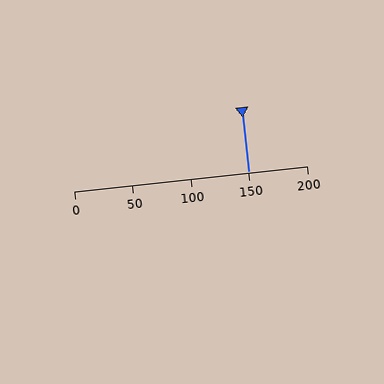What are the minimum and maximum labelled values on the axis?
The axis runs from 0 to 200.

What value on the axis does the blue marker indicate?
The marker indicates approximately 150.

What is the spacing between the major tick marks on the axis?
The major ticks are spaced 50 apart.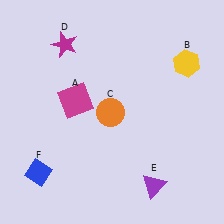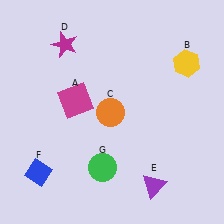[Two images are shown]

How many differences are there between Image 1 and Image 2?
There is 1 difference between the two images.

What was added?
A green circle (G) was added in Image 2.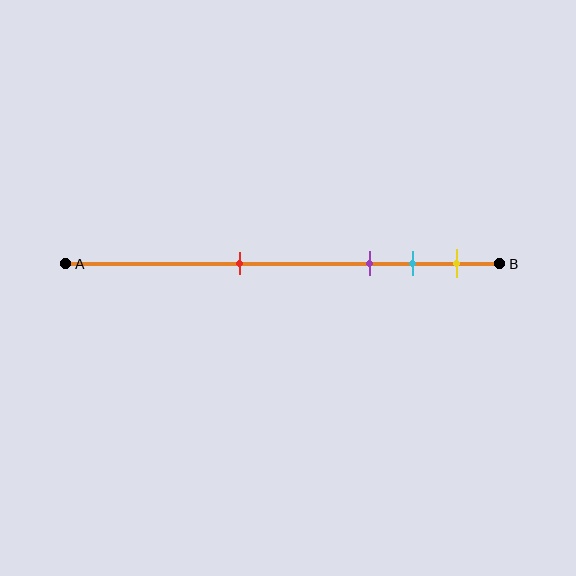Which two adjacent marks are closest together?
The cyan and yellow marks are the closest adjacent pair.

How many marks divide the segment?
There are 4 marks dividing the segment.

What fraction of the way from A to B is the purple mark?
The purple mark is approximately 70% (0.7) of the way from A to B.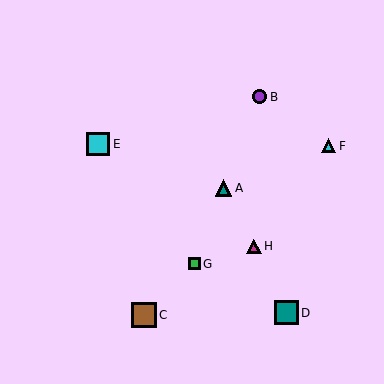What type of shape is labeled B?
Shape B is a purple circle.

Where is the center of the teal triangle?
The center of the teal triangle is at (223, 188).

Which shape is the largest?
The brown square (labeled C) is the largest.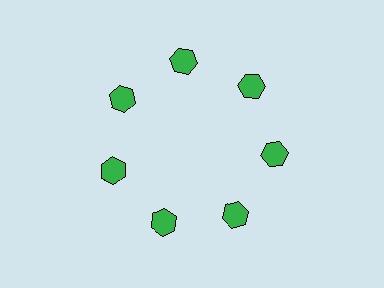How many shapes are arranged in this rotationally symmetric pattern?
There are 7 shapes, arranged in 7 groups of 1.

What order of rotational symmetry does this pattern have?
This pattern has 7-fold rotational symmetry.